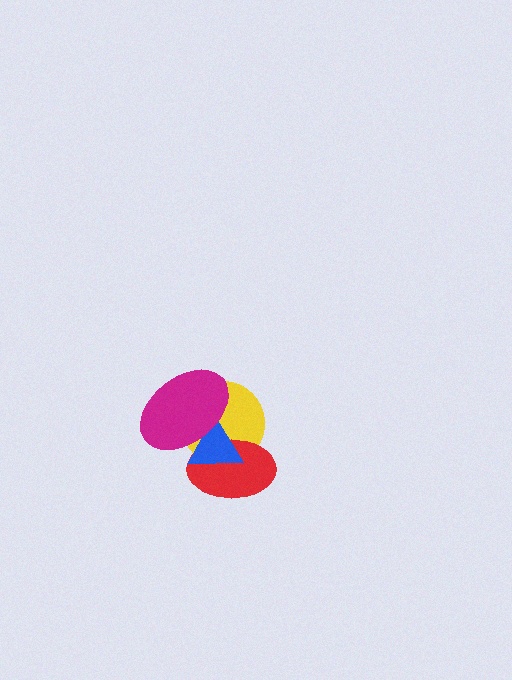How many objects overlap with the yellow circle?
3 objects overlap with the yellow circle.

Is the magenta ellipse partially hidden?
No, no other shape covers it.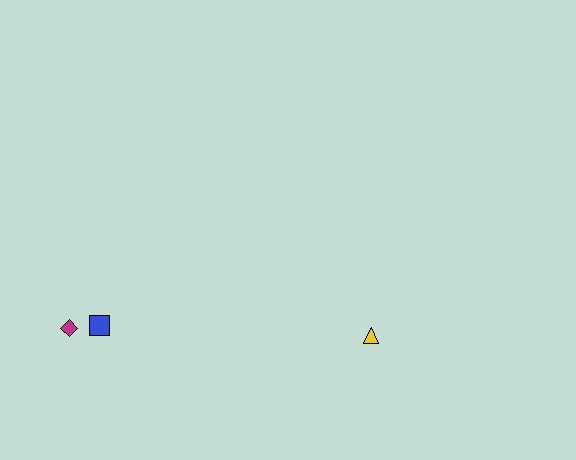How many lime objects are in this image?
There are no lime objects.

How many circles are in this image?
There are no circles.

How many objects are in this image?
There are 3 objects.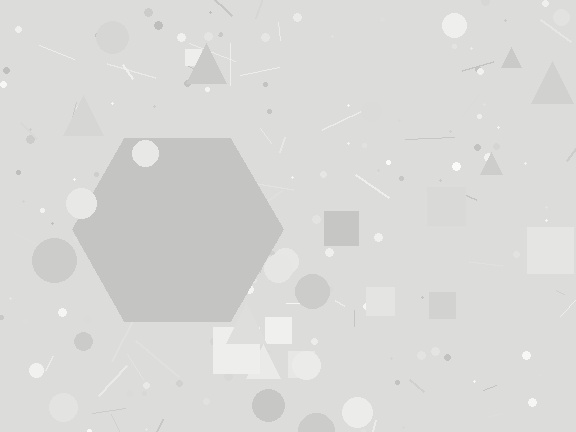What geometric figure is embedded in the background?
A hexagon is embedded in the background.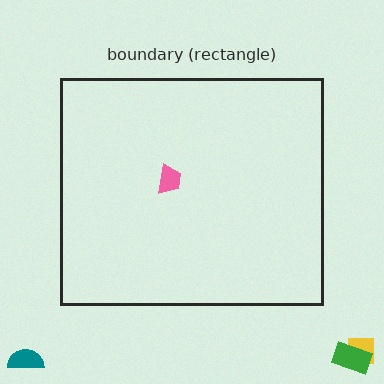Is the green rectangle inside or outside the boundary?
Outside.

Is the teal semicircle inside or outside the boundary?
Outside.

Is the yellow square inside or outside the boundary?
Outside.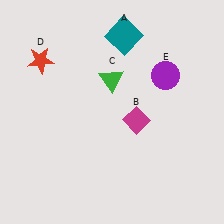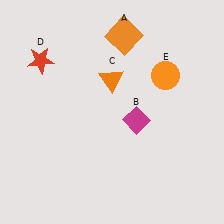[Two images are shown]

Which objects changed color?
A changed from teal to orange. C changed from green to orange. E changed from purple to orange.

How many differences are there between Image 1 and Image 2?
There are 3 differences between the two images.